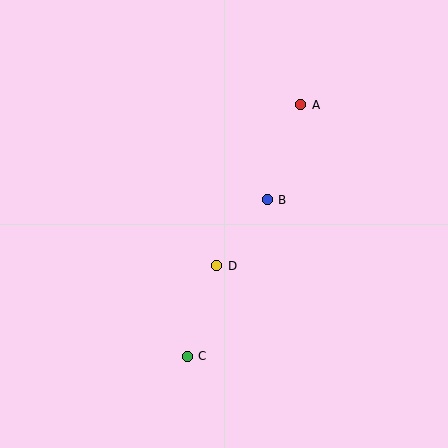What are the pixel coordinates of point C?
Point C is at (187, 357).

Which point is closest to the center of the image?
Point D at (217, 266) is closest to the center.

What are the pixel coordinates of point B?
Point B is at (267, 200).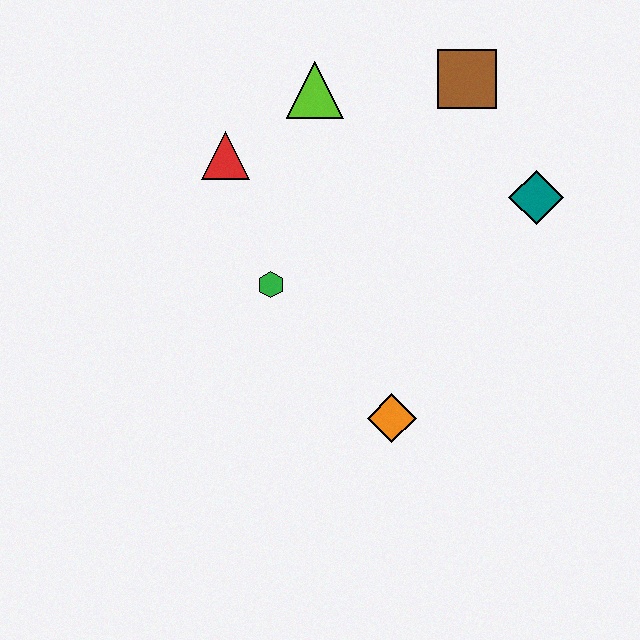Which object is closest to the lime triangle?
The red triangle is closest to the lime triangle.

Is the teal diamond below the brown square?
Yes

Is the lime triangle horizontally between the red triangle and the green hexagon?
No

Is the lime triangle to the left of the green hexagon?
No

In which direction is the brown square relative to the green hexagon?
The brown square is above the green hexagon.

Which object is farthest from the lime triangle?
The orange diamond is farthest from the lime triangle.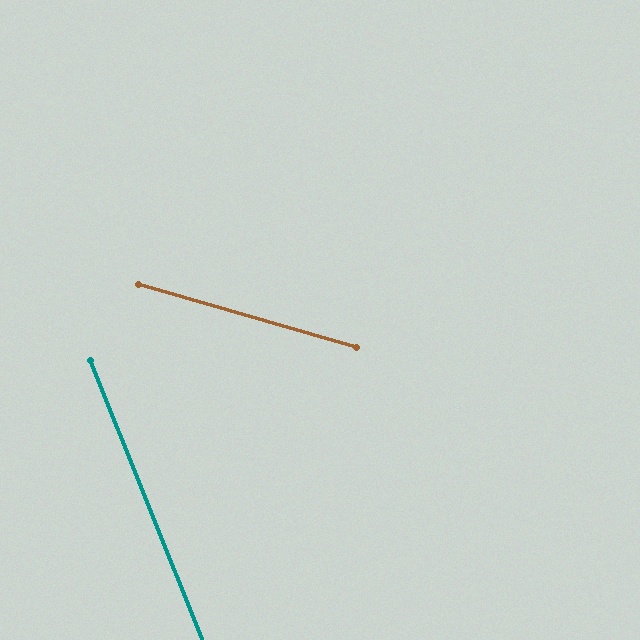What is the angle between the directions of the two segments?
Approximately 52 degrees.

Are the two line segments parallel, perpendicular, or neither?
Neither parallel nor perpendicular — they differ by about 52°.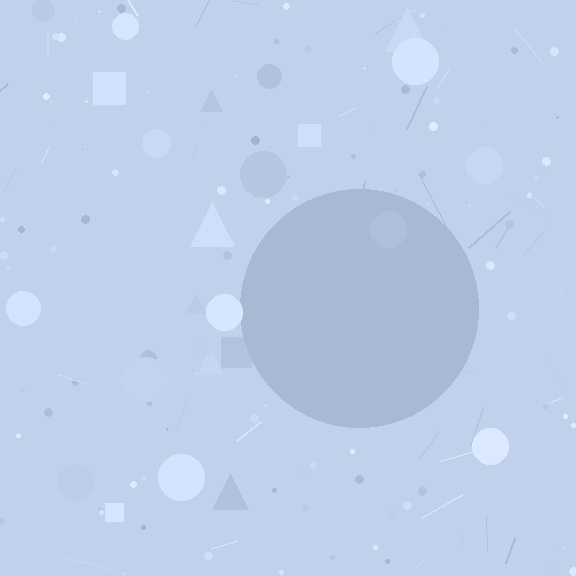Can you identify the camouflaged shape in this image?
The camouflaged shape is a circle.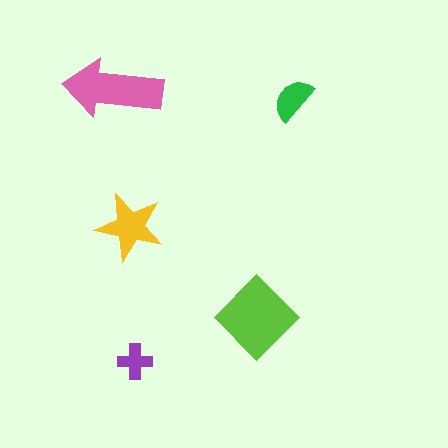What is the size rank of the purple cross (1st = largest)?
5th.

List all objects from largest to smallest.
The lime diamond, the pink arrow, the yellow star, the green semicircle, the purple cross.